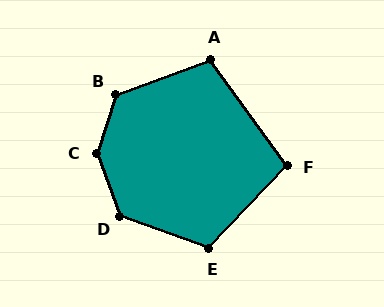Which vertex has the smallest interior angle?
F, at approximately 100 degrees.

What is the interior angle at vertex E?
Approximately 114 degrees (obtuse).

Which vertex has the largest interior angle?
C, at approximately 141 degrees.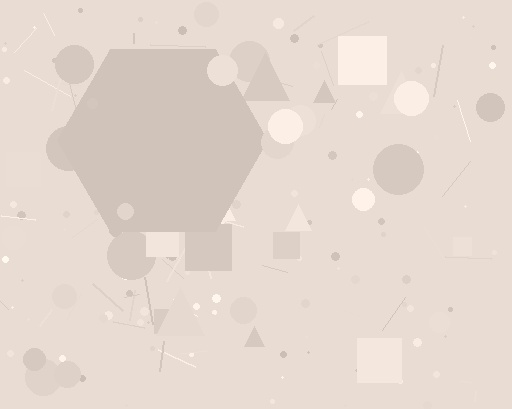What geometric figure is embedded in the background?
A hexagon is embedded in the background.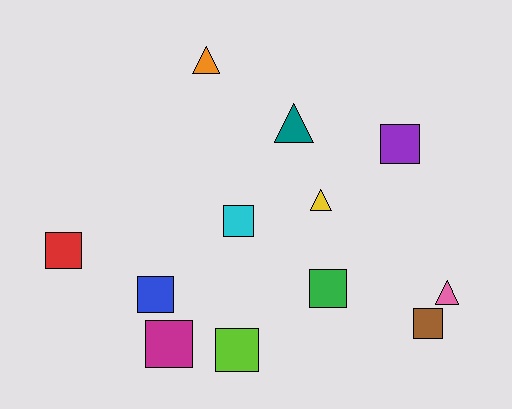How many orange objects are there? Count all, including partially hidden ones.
There is 1 orange object.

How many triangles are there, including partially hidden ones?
There are 4 triangles.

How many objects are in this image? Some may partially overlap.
There are 12 objects.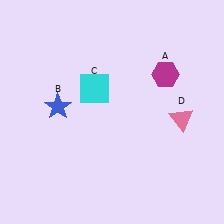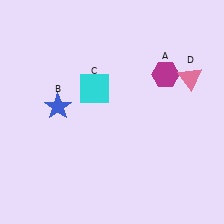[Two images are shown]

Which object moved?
The pink triangle (D) moved up.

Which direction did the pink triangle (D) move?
The pink triangle (D) moved up.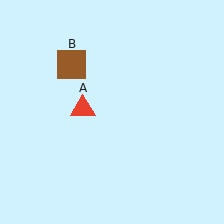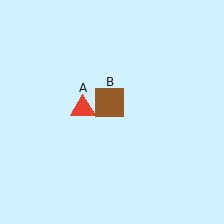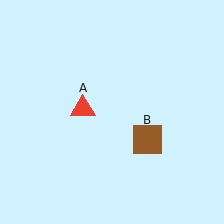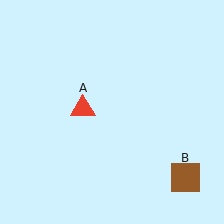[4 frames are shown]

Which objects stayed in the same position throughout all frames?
Red triangle (object A) remained stationary.